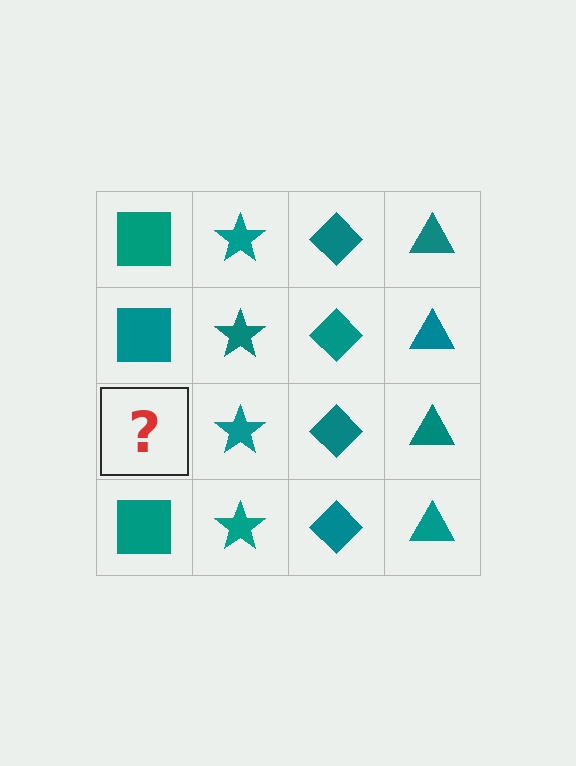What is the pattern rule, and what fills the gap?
The rule is that each column has a consistent shape. The gap should be filled with a teal square.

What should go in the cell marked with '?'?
The missing cell should contain a teal square.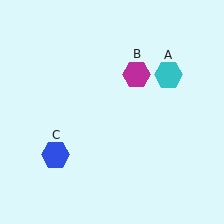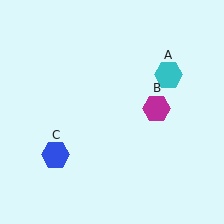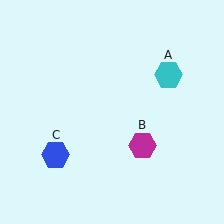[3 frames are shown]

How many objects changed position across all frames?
1 object changed position: magenta hexagon (object B).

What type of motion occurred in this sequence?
The magenta hexagon (object B) rotated clockwise around the center of the scene.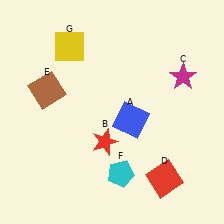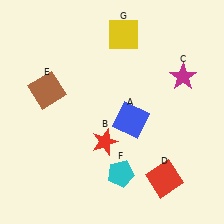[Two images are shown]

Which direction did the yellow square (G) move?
The yellow square (G) moved right.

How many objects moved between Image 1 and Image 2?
1 object moved between the two images.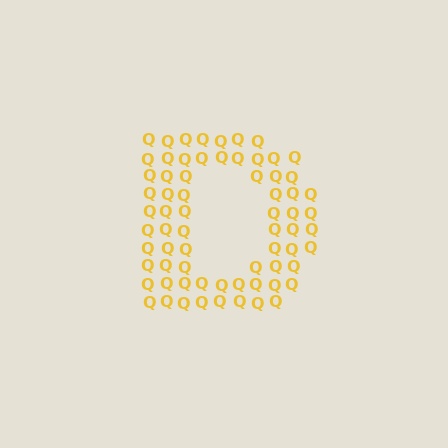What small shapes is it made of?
It is made of small letter Q's.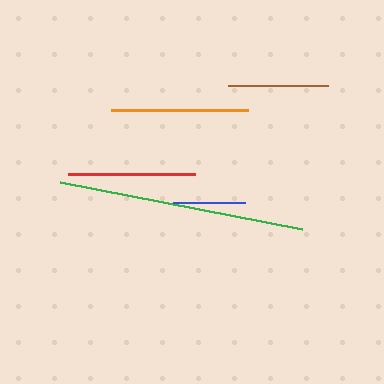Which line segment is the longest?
The green line is the longest at approximately 247 pixels.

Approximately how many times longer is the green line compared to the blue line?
The green line is approximately 3.4 times the length of the blue line.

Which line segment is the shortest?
The blue line is the shortest at approximately 72 pixels.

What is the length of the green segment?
The green segment is approximately 247 pixels long.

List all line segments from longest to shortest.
From longest to shortest: green, orange, red, brown, blue.